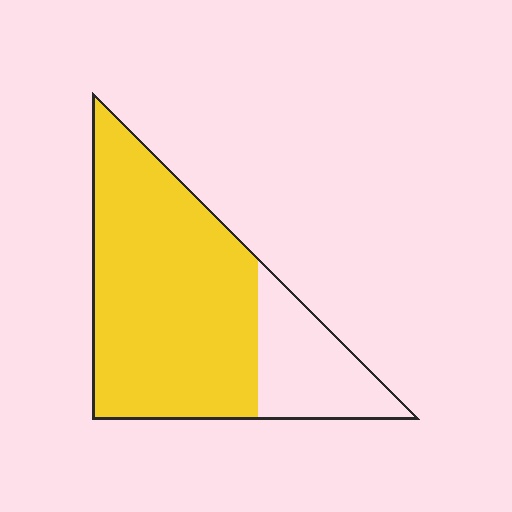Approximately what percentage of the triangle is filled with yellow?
Approximately 75%.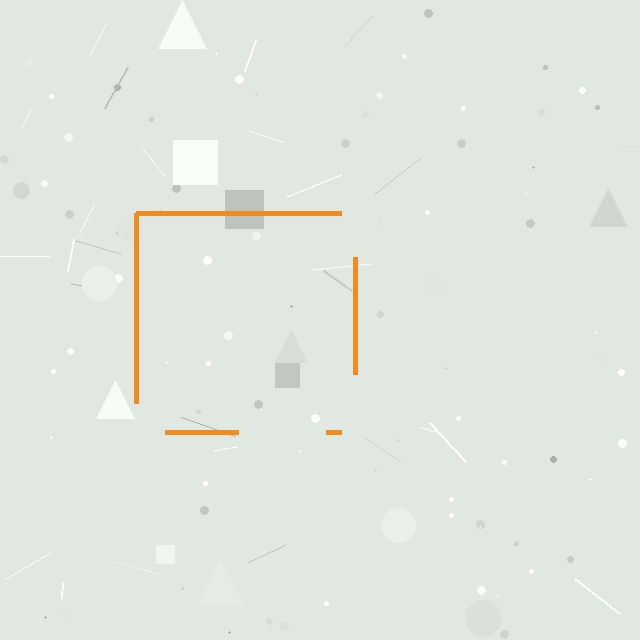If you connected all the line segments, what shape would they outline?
They would outline a square.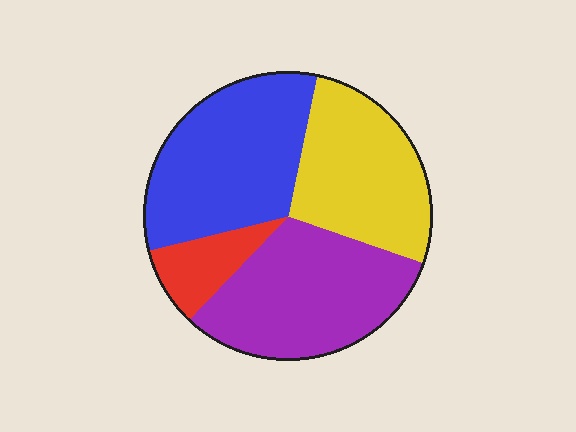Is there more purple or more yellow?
Purple.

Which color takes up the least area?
Red, at roughly 10%.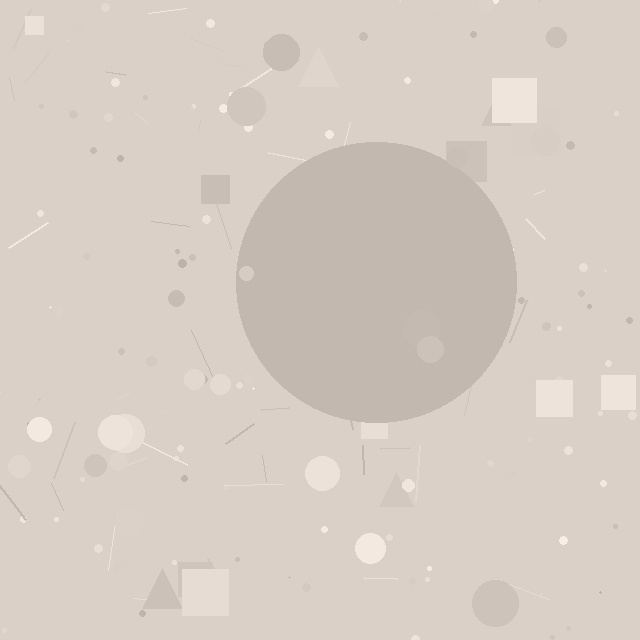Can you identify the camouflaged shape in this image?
The camouflaged shape is a circle.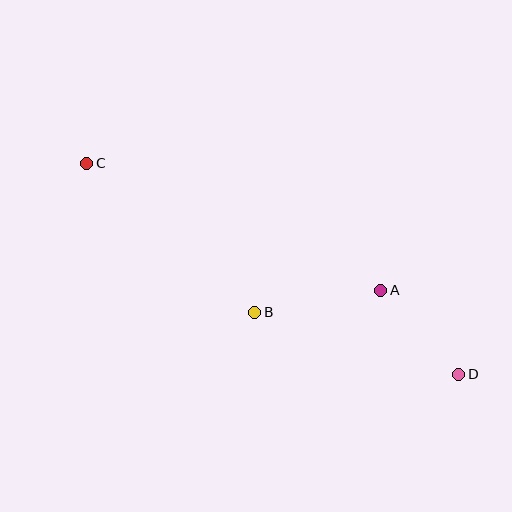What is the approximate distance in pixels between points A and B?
The distance between A and B is approximately 128 pixels.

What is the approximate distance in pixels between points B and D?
The distance between B and D is approximately 213 pixels.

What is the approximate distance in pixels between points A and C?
The distance between A and C is approximately 320 pixels.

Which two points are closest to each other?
Points A and D are closest to each other.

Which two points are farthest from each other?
Points C and D are farthest from each other.